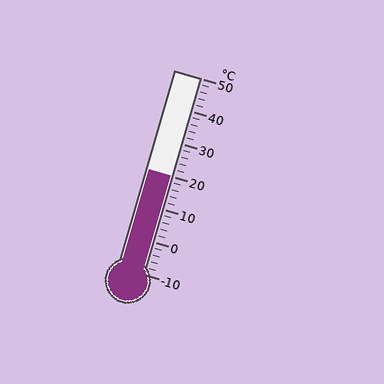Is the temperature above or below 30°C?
The temperature is below 30°C.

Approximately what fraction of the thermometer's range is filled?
The thermometer is filled to approximately 50% of its range.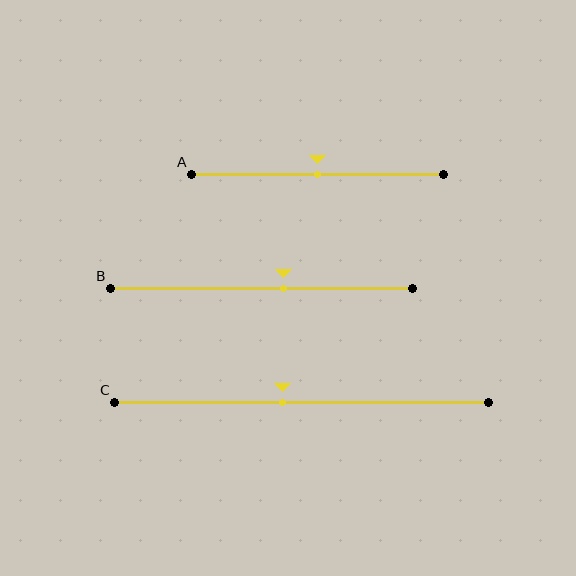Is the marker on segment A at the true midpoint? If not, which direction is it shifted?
Yes, the marker on segment A is at the true midpoint.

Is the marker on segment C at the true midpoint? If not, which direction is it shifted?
No, the marker on segment C is shifted to the left by about 5% of the segment length.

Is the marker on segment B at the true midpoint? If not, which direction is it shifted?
No, the marker on segment B is shifted to the right by about 7% of the segment length.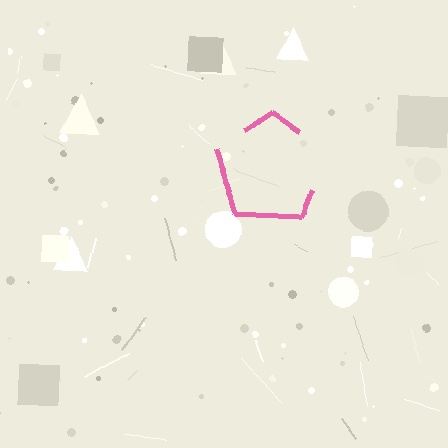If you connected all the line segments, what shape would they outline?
They would outline a pentagon.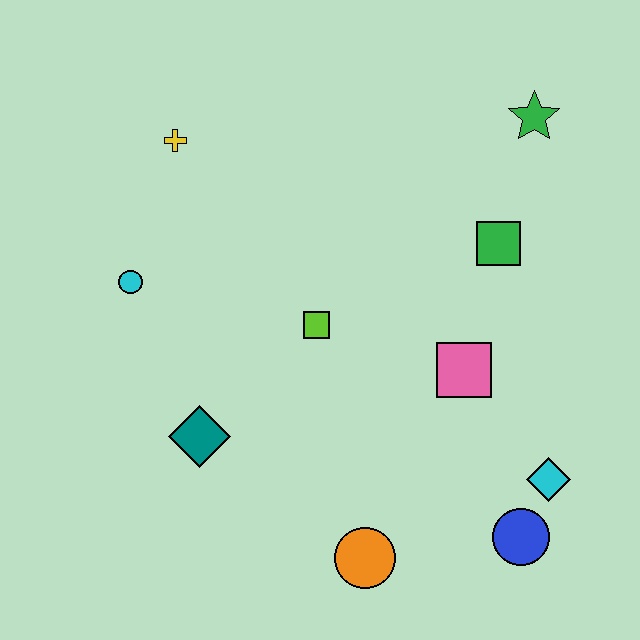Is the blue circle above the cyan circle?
No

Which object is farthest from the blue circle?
The yellow cross is farthest from the blue circle.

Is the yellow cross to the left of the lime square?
Yes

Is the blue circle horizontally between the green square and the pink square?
No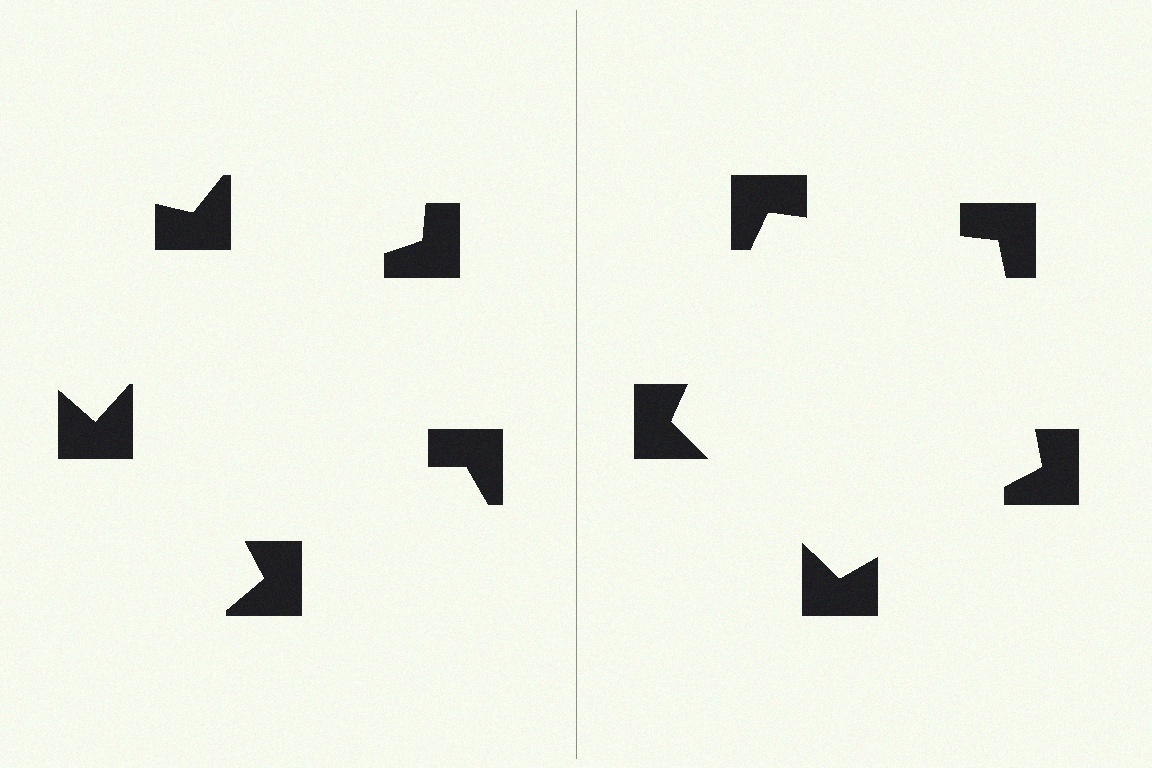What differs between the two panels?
The notched squares are positioned identically on both sides; only the wedge orientations differ. On the right they align to a pentagon; on the left they are misaligned.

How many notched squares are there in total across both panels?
10 — 5 on each side.